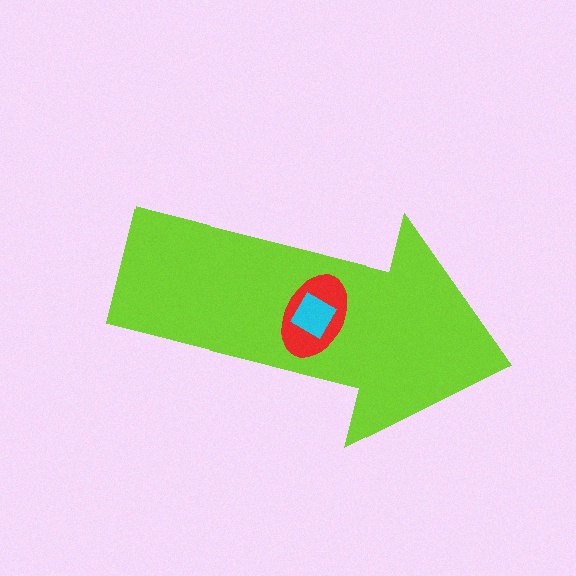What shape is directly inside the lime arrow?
The red ellipse.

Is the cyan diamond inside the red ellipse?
Yes.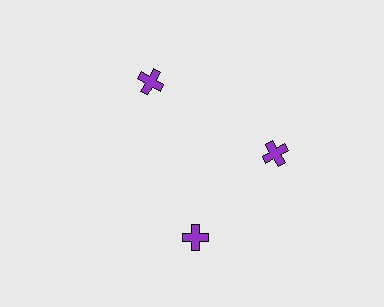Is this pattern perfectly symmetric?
No. The 3 purple crosses are arranged in a ring, but one element near the 7 o'clock position is rotated out of alignment along the ring, breaking the 3-fold rotational symmetry.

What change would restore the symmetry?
The symmetry would be restored by rotating it back into even spacing with its neighbors so that all 3 crosses sit at equal angles and equal distance from the center.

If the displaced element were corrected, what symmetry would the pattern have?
It would have 3-fold rotational symmetry — the pattern would map onto itself every 120 degrees.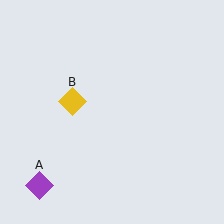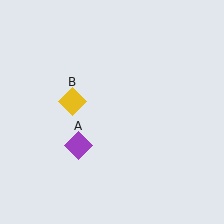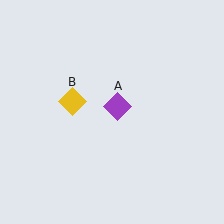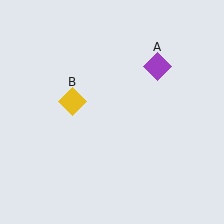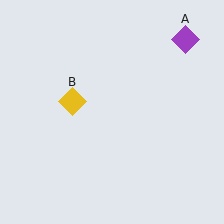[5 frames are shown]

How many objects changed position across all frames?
1 object changed position: purple diamond (object A).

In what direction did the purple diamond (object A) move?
The purple diamond (object A) moved up and to the right.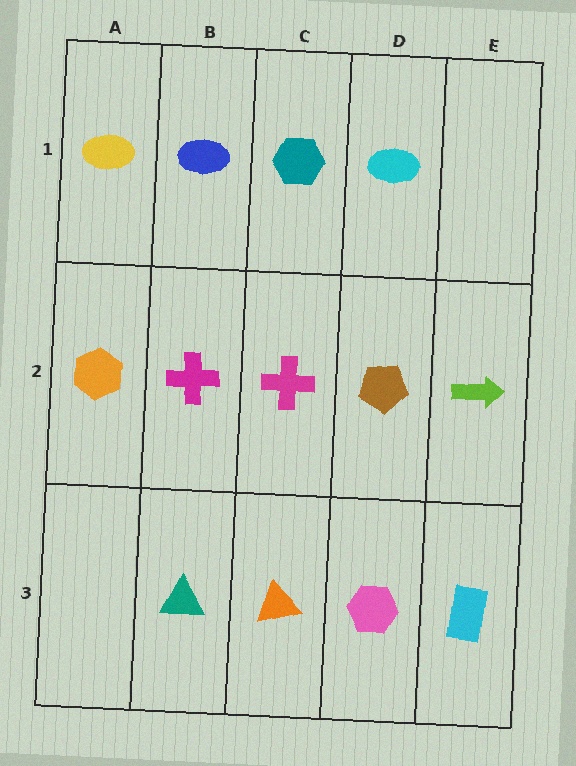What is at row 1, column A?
A yellow ellipse.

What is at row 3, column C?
An orange triangle.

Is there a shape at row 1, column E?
No, that cell is empty.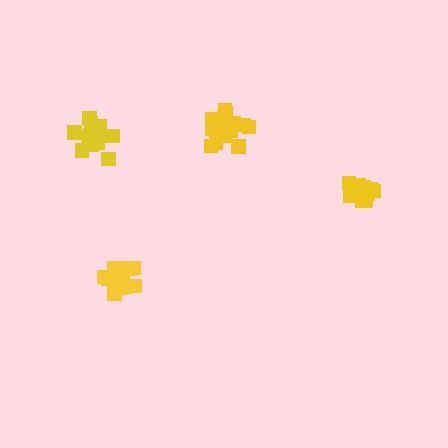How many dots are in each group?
Group 1: 16 dots, Group 2: 14 dots, Group 3: 15 dots, Group 4: 12 dots (57 total).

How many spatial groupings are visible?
There are 4 spatial groupings.